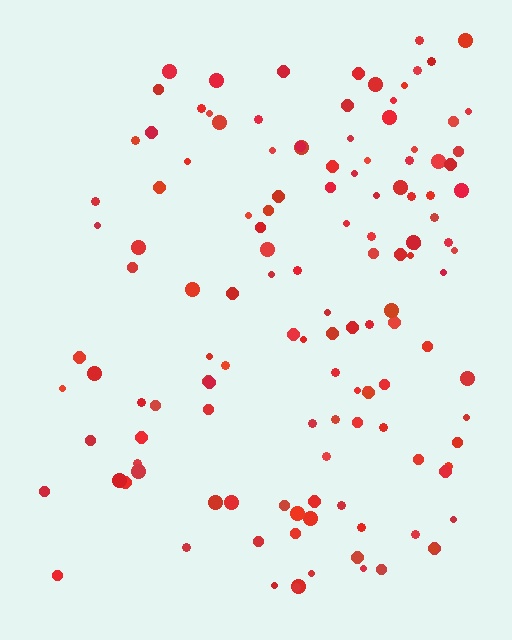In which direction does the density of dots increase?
From left to right, with the right side densest.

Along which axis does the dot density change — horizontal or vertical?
Horizontal.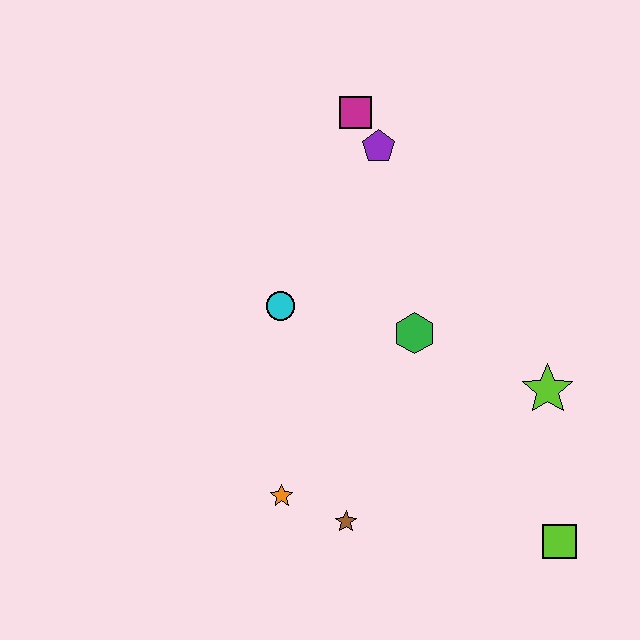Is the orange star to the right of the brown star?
No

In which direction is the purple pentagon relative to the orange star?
The purple pentagon is above the orange star.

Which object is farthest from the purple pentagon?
The lime square is farthest from the purple pentagon.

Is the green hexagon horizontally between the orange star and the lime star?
Yes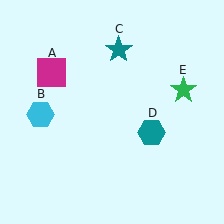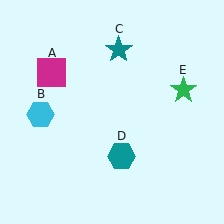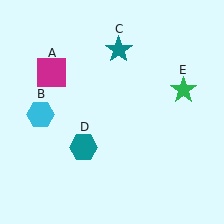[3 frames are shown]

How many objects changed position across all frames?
1 object changed position: teal hexagon (object D).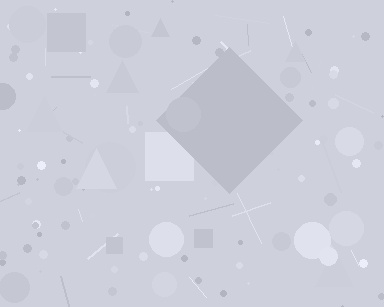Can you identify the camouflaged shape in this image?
The camouflaged shape is a diamond.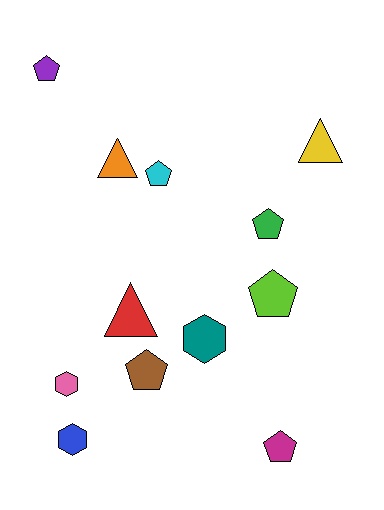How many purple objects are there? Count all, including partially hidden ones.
There is 1 purple object.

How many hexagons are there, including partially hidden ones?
There are 3 hexagons.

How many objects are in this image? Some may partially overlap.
There are 12 objects.